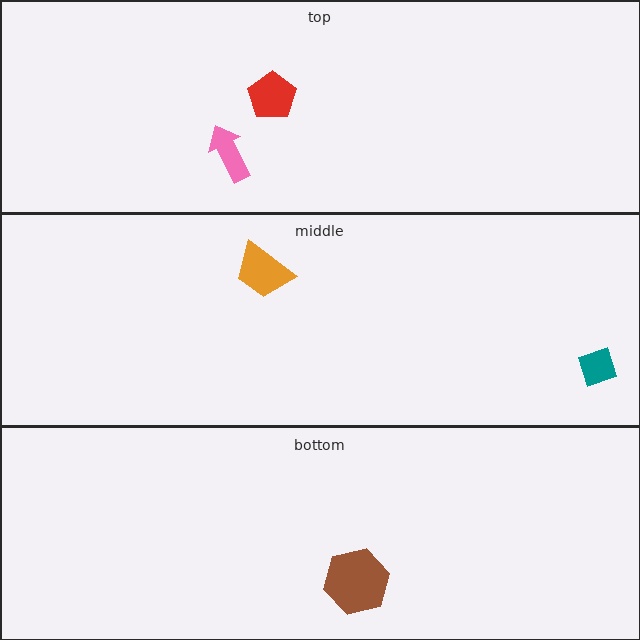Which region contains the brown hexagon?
The bottom region.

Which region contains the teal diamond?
The middle region.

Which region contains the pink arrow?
The top region.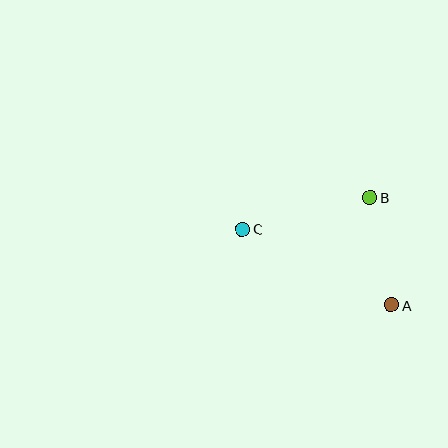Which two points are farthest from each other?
Points A and C are farthest from each other.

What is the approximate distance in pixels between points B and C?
The distance between B and C is approximately 131 pixels.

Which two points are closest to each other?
Points A and B are closest to each other.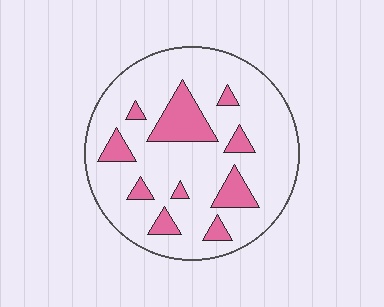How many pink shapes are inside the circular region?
10.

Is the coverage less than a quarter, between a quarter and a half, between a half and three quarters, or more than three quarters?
Less than a quarter.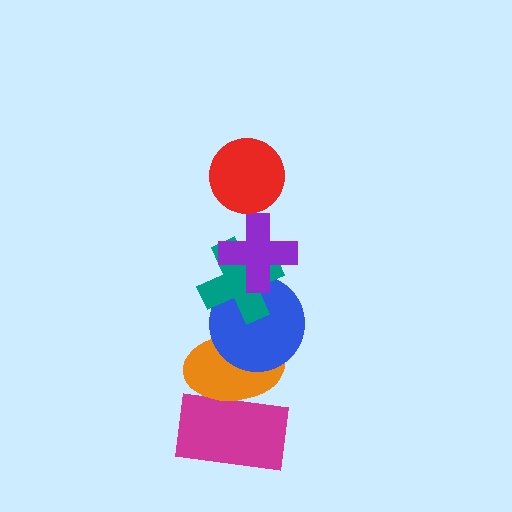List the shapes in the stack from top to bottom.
From top to bottom: the red circle, the purple cross, the teal cross, the blue circle, the orange ellipse, the magenta rectangle.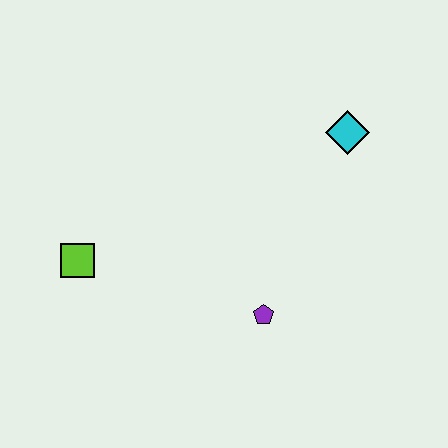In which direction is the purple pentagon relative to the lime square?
The purple pentagon is to the right of the lime square.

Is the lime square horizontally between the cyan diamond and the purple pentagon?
No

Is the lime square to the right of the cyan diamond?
No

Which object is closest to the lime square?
The purple pentagon is closest to the lime square.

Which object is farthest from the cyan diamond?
The lime square is farthest from the cyan diamond.